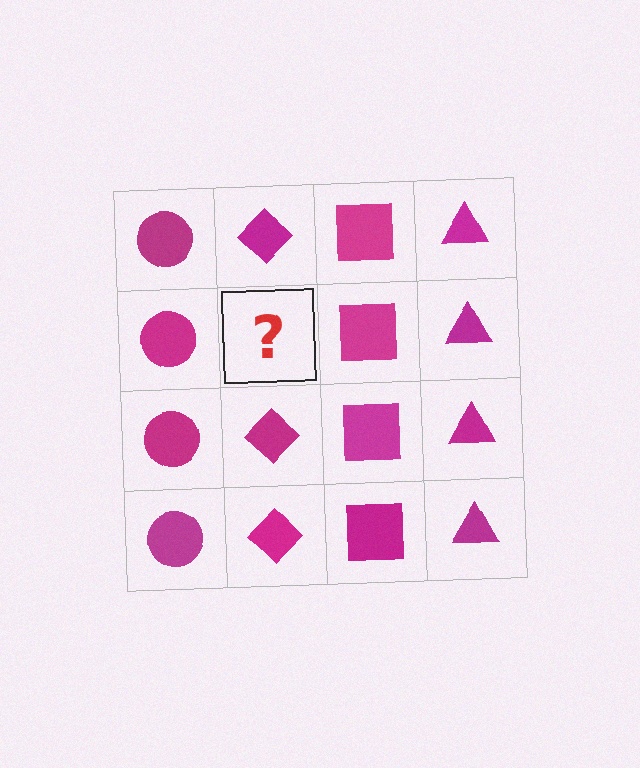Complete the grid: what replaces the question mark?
The question mark should be replaced with a magenta diamond.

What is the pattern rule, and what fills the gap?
The rule is that each column has a consistent shape. The gap should be filled with a magenta diamond.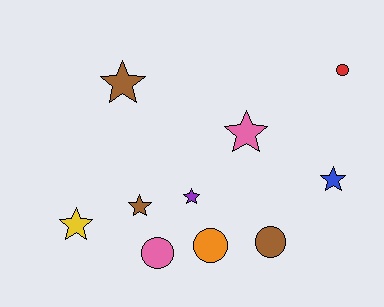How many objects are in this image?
There are 10 objects.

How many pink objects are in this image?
There are 2 pink objects.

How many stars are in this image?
There are 6 stars.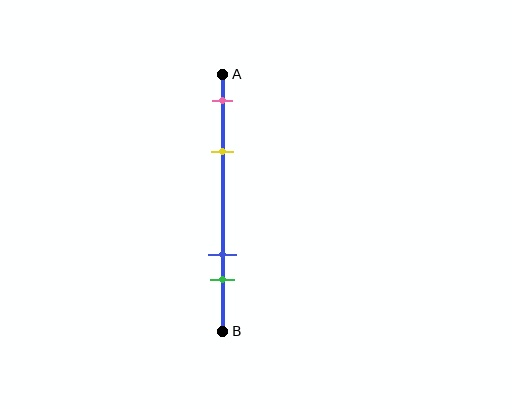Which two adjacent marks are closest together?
The blue and green marks are the closest adjacent pair.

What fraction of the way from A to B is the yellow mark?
The yellow mark is approximately 30% (0.3) of the way from A to B.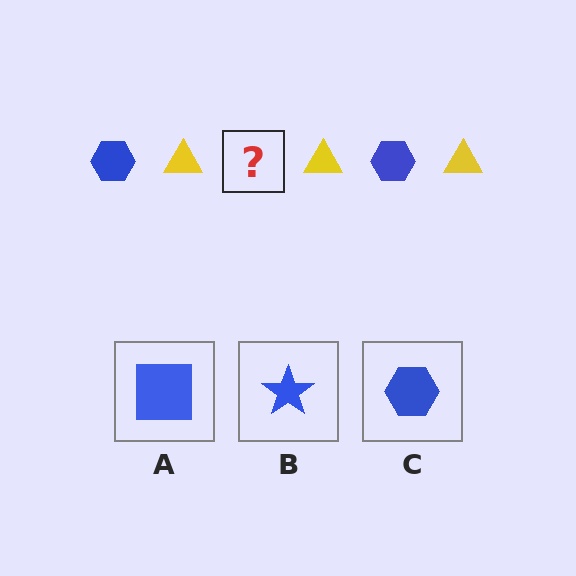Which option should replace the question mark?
Option C.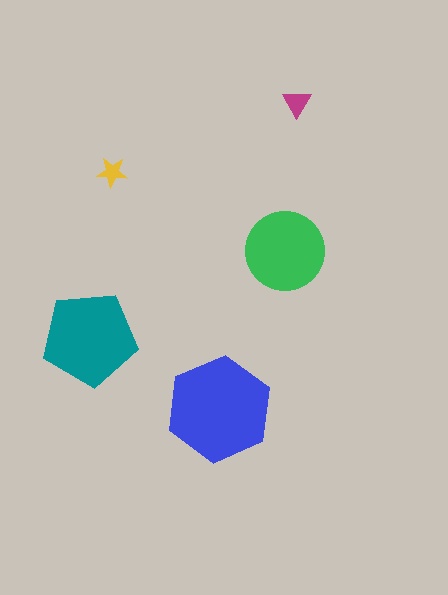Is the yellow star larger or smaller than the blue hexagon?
Smaller.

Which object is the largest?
The blue hexagon.